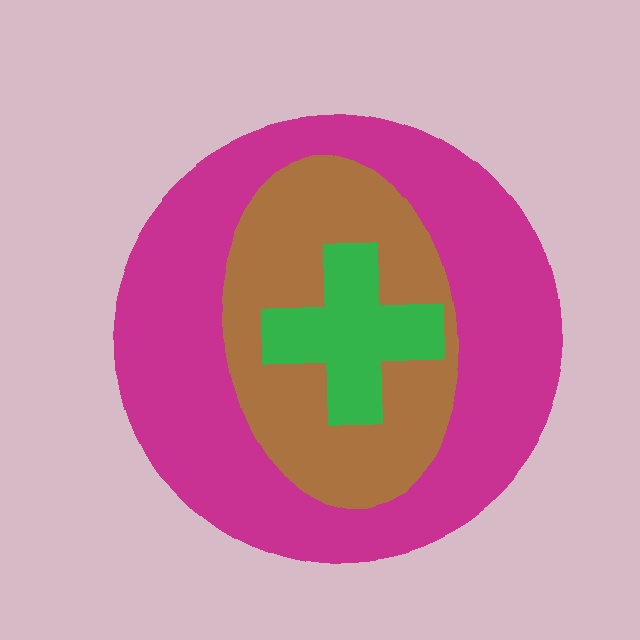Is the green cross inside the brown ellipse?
Yes.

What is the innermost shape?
The green cross.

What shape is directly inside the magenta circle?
The brown ellipse.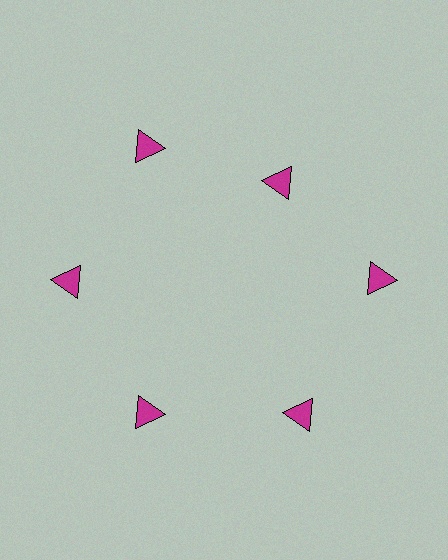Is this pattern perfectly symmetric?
No. The 6 magenta triangles are arranged in a ring, but one element near the 1 o'clock position is pulled inward toward the center, breaking the 6-fold rotational symmetry.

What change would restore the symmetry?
The symmetry would be restored by moving it outward, back onto the ring so that all 6 triangles sit at equal angles and equal distance from the center.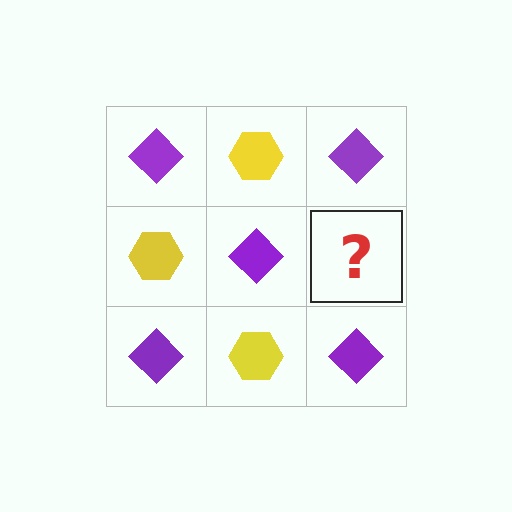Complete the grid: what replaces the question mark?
The question mark should be replaced with a yellow hexagon.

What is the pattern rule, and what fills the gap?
The rule is that it alternates purple diamond and yellow hexagon in a checkerboard pattern. The gap should be filled with a yellow hexagon.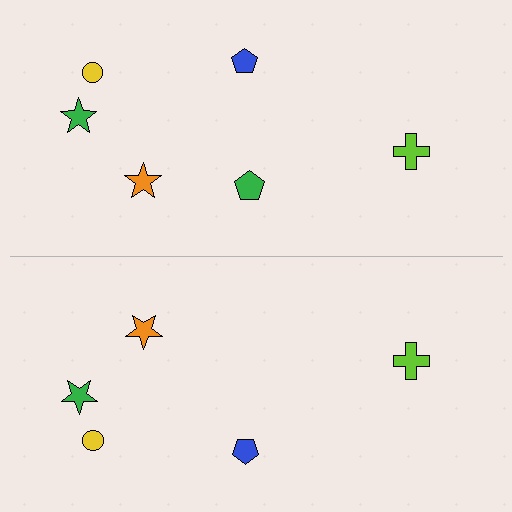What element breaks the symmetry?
A green pentagon is missing from the bottom side.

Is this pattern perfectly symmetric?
No, the pattern is not perfectly symmetric. A green pentagon is missing from the bottom side.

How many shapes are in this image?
There are 11 shapes in this image.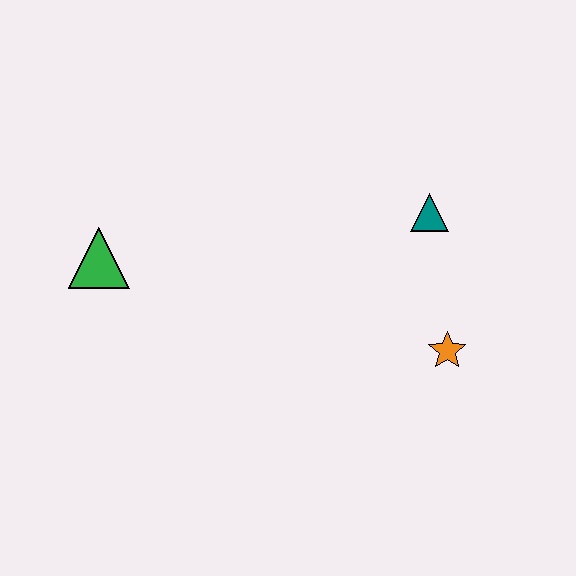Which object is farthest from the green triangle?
The orange star is farthest from the green triangle.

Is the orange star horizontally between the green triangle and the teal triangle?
No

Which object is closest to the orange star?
The teal triangle is closest to the orange star.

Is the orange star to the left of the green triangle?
No